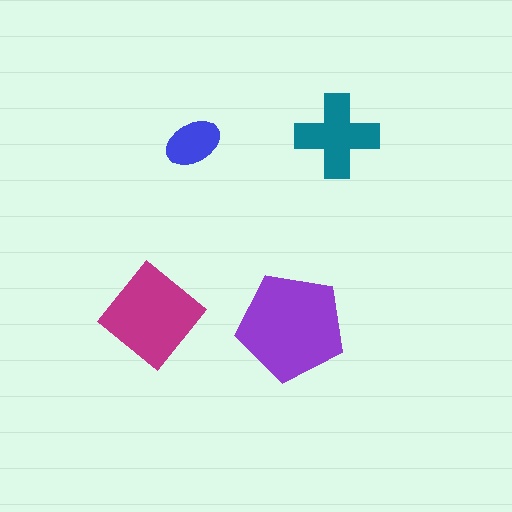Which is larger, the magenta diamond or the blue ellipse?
The magenta diamond.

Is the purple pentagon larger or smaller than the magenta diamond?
Larger.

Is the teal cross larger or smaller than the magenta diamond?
Smaller.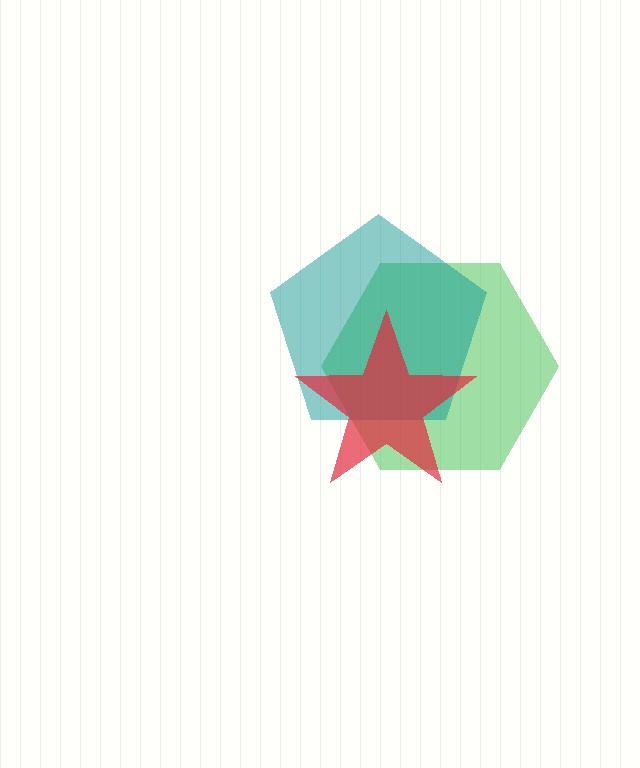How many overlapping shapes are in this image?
There are 3 overlapping shapes in the image.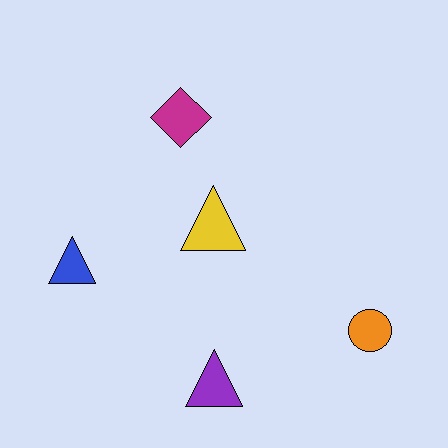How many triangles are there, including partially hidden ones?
There are 3 triangles.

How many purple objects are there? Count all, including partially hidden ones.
There is 1 purple object.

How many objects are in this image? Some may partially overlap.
There are 5 objects.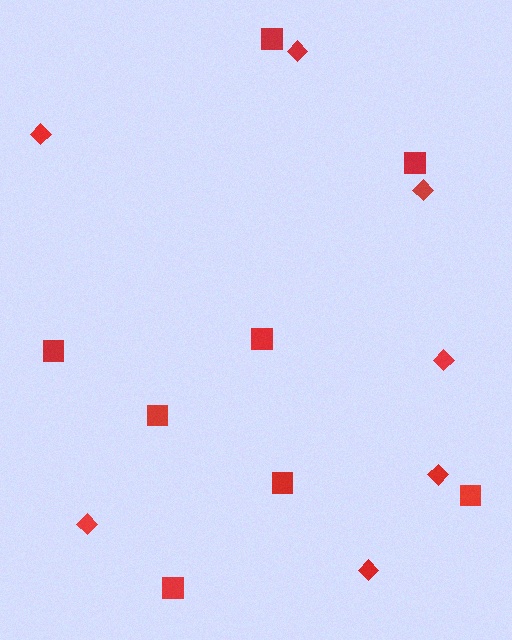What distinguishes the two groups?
There are 2 groups: one group of squares (8) and one group of diamonds (7).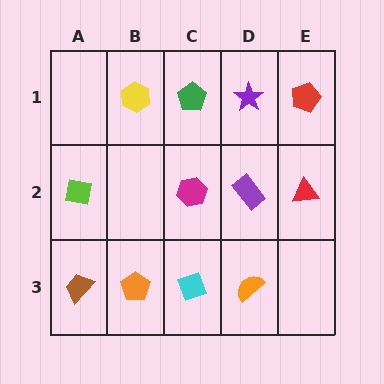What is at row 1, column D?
A purple star.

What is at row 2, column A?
A lime square.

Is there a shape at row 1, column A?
No, that cell is empty.